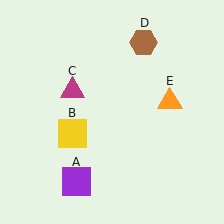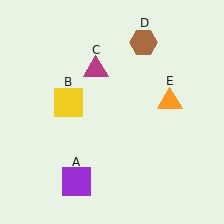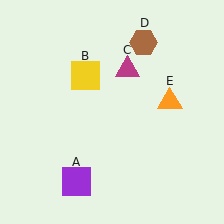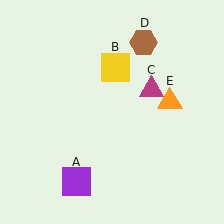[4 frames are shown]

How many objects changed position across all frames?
2 objects changed position: yellow square (object B), magenta triangle (object C).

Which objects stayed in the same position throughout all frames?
Purple square (object A) and brown hexagon (object D) and orange triangle (object E) remained stationary.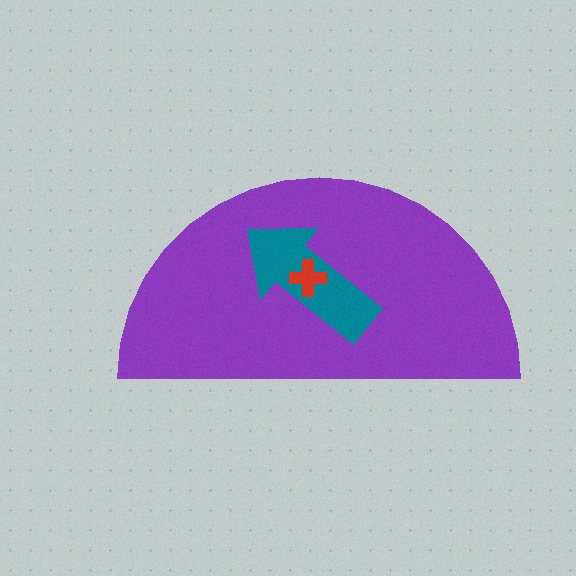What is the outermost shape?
The purple semicircle.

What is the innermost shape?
The red cross.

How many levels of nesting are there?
3.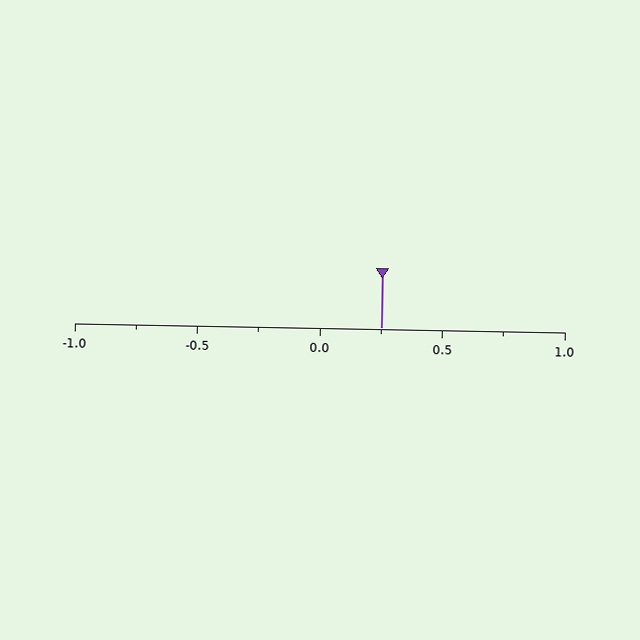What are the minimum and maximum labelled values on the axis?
The axis runs from -1.0 to 1.0.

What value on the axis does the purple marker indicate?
The marker indicates approximately 0.25.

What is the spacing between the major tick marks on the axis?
The major ticks are spaced 0.5 apart.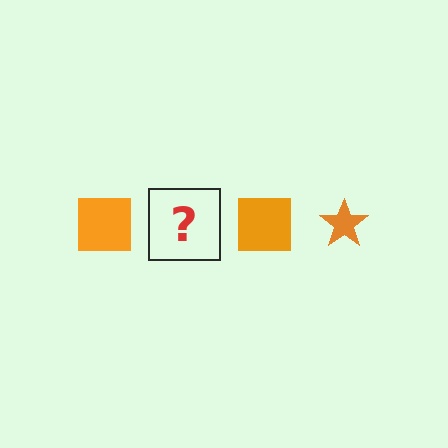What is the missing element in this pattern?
The missing element is an orange star.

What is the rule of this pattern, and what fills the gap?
The rule is that the pattern cycles through square, star shapes in orange. The gap should be filled with an orange star.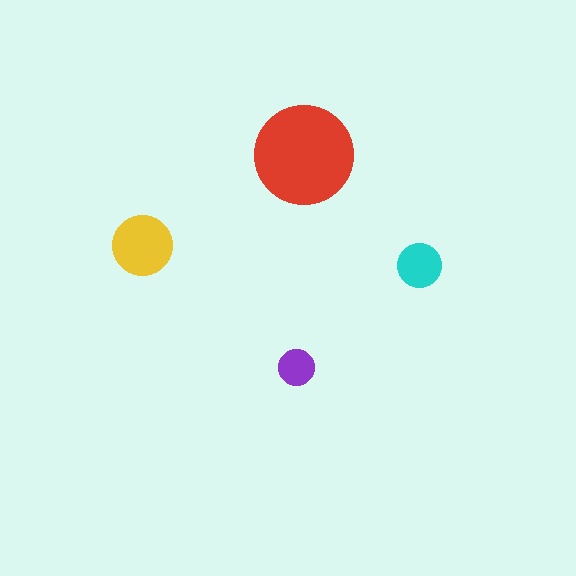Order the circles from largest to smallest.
the red one, the yellow one, the cyan one, the purple one.